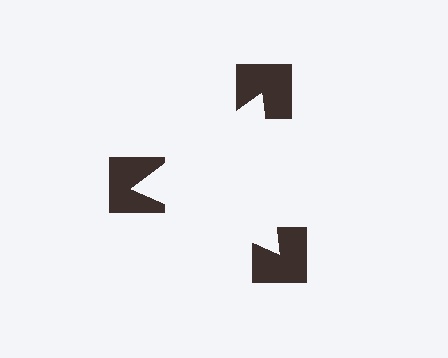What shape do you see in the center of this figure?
An illusory triangle — its edges are inferred from the aligned wedge cuts in the notched squares, not physically drawn.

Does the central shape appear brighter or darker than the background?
It typically appears slightly brighter than the background, even though no actual brightness change is drawn.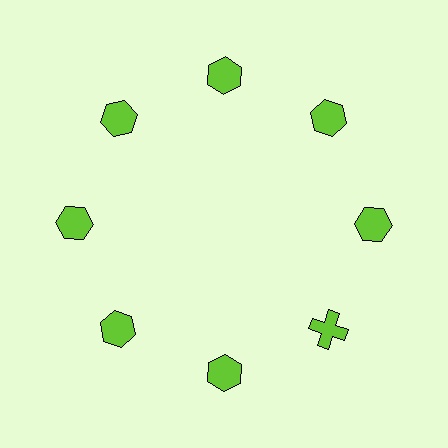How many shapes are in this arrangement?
There are 8 shapes arranged in a ring pattern.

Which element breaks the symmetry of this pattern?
The lime cross at roughly the 4 o'clock position breaks the symmetry. All other shapes are lime hexagons.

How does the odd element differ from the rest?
It has a different shape: cross instead of hexagon.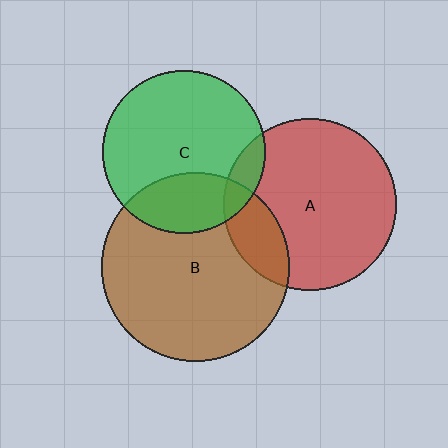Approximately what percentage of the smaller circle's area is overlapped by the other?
Approximately 20%.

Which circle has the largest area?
Circle B (brown).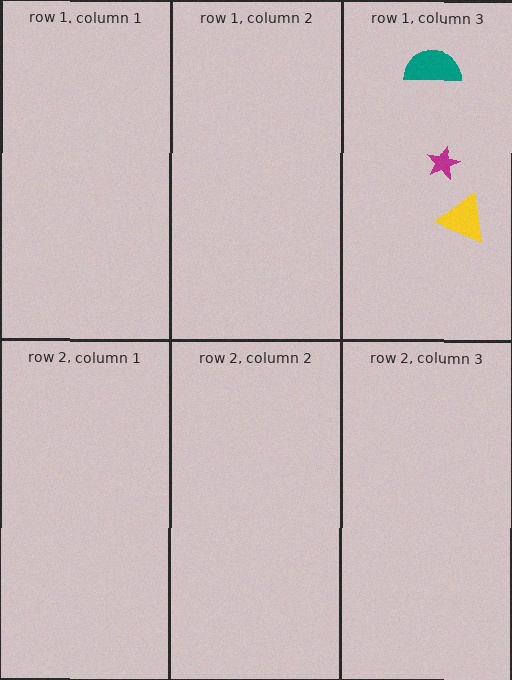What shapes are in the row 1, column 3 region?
The teal semicircle, the magenta star, the yellow triangle.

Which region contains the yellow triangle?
The row 1, column 3 region.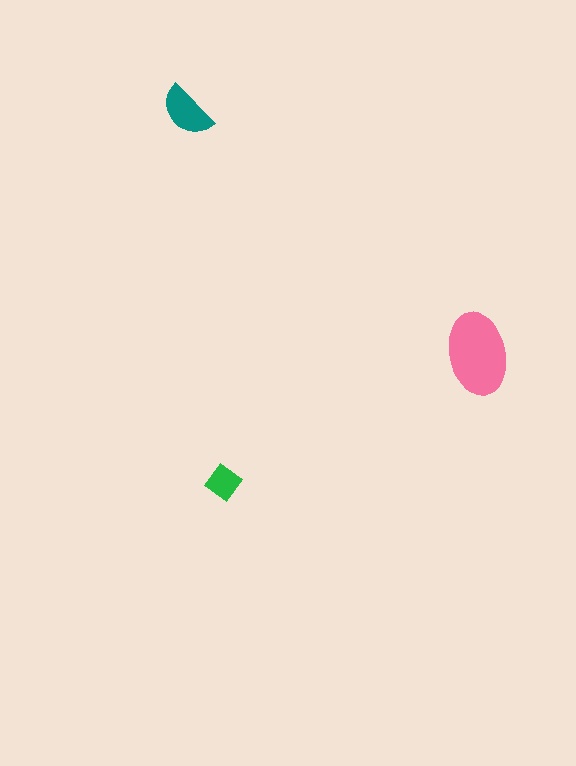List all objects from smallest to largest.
The green diamond, the teal semicircle, the pink ellipse.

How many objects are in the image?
There are 3 objects in the image.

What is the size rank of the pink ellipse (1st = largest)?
1st.